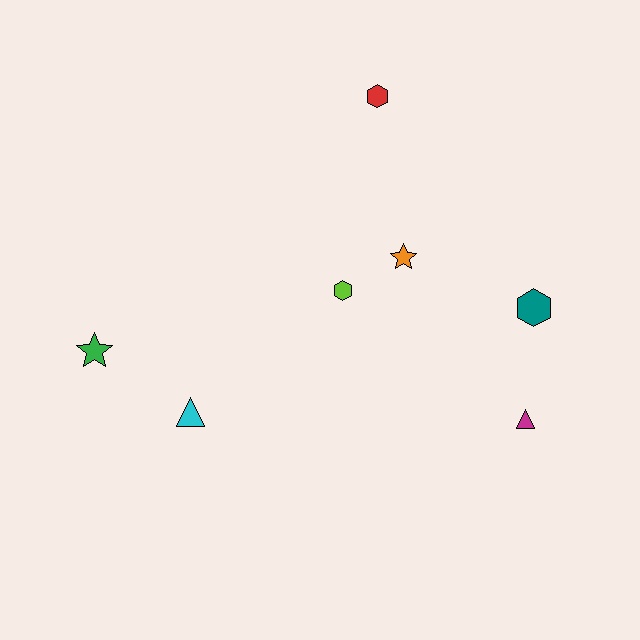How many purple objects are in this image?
There are no purple objects.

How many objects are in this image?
There are 7 objects.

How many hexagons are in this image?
There are 3 hexagons.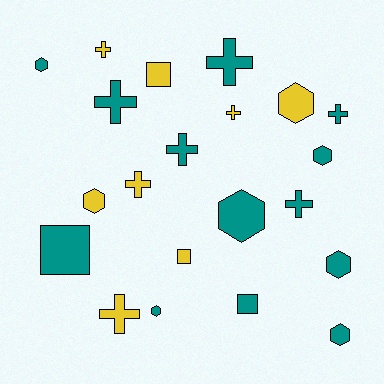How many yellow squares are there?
There are 2 yellow squares.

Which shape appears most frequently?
Cross, with 9 objects.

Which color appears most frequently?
Teal, with 13 objects.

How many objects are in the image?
There are 21 objects.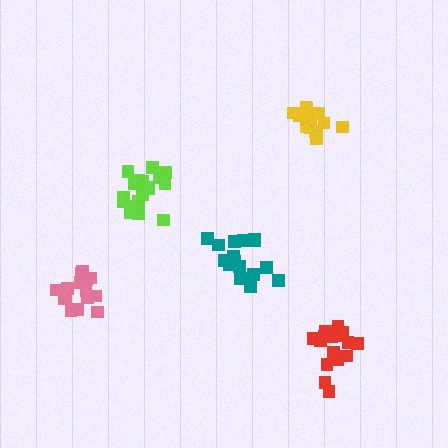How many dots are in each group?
Group 1: 14 dots, Group 2: 19 dots, Group 3: 19 dots, Group 4: 16 dots, Group 5: 16 dots (84 total).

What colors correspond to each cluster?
The clusters are colored: yellow, red, lime, pink, teal.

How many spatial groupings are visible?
There are 5 spatial groupings.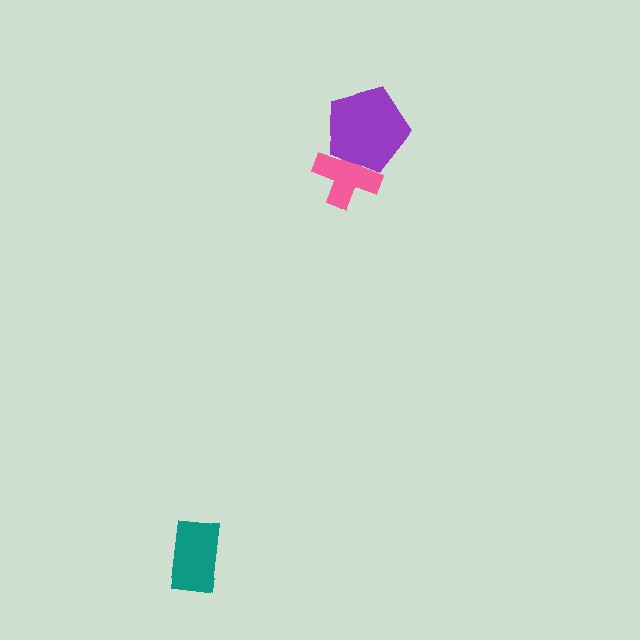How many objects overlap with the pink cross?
1 object overlaps with the pink cross.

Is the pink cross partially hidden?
Yes, it is partially covered by another shape.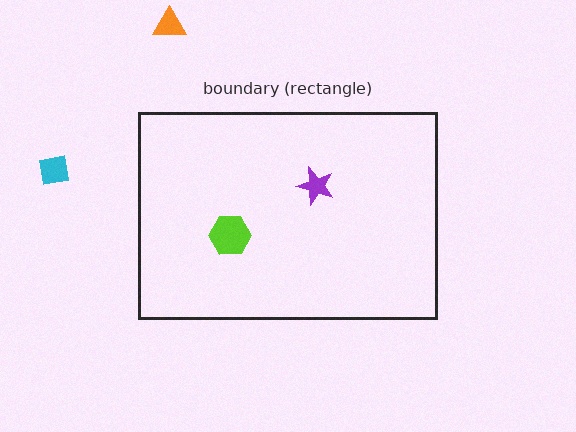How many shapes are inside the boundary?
2 inside, 2 outside.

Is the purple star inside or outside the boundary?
Inside.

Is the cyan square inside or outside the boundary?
Outside.